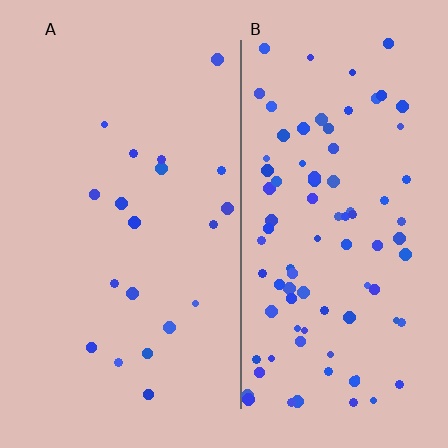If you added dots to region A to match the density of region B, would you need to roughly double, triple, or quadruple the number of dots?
Approximately quadruple.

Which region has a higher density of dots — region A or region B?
B (the right).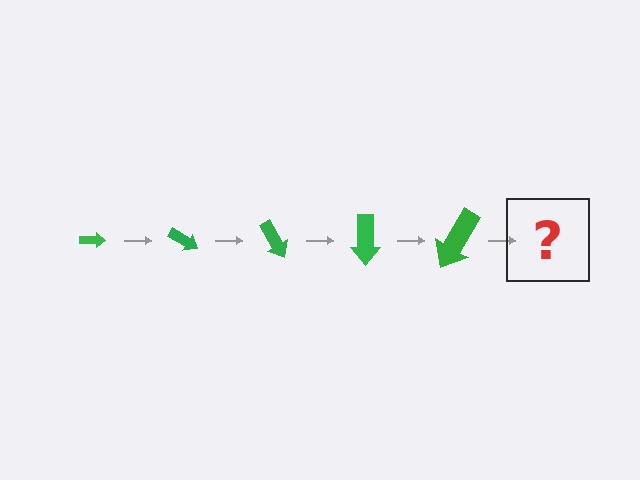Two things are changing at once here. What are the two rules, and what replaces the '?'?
The two rules are that the arrow grows larger each step and it rotates 30 degrees each step. The '?' should be an arrow, larger than the previous one and rotated 150 degrees from the start.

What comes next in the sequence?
The next element should be an arrow, larger than the previous one and rotated 150 degrees from the start.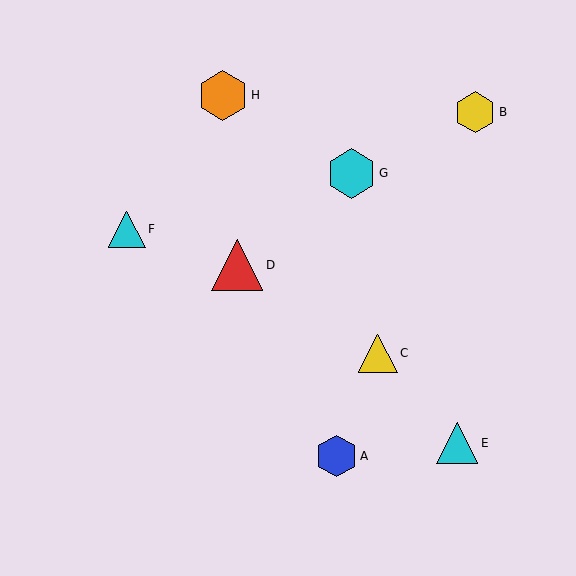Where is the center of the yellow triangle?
The center of the yellow triangle is at (378, 353).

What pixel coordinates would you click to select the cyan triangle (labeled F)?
Click at (127, 229) to select the cyan triangle F.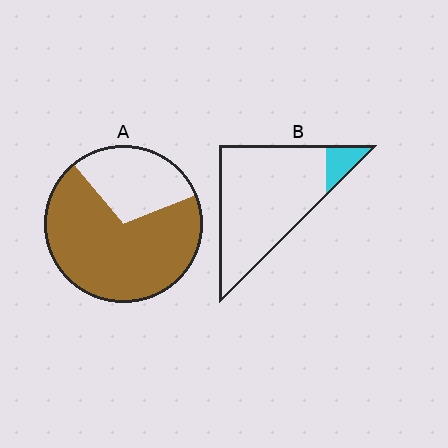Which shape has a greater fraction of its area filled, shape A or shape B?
Shape A.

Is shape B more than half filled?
No.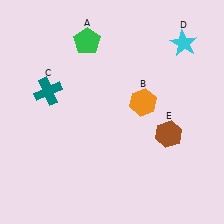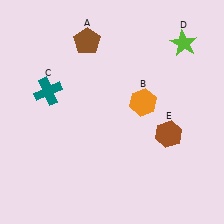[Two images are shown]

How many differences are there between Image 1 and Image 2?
There are 2 differences between the two images.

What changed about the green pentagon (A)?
In Image 1, A is green. In Image 2, it changed to brown.